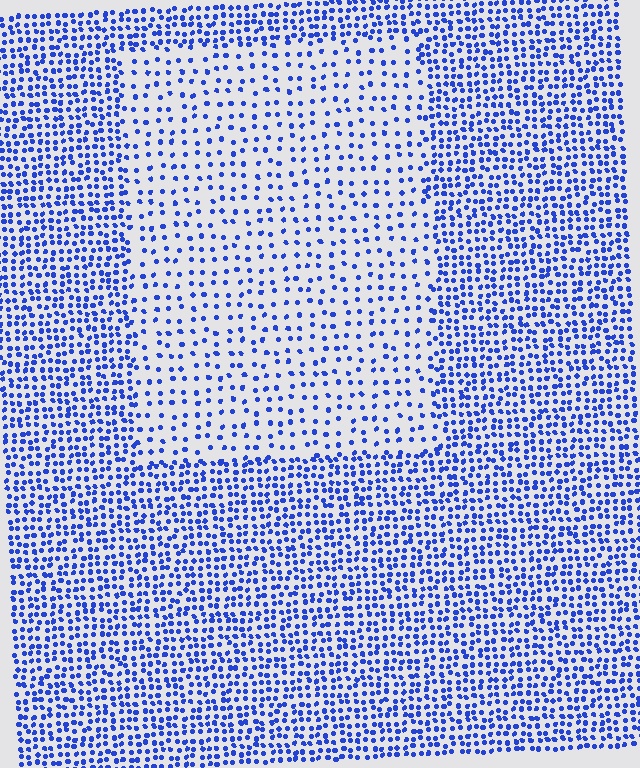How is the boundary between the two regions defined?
The boundary is defined by a change in element density (approximately 2.3x ratio). All elements are the same color, size, and shape.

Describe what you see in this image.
The image contains small blue elements arranged at two different densities. A rectangle-shaped region is visible where the elements are less densely packed than the surrounding area.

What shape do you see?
I see a rectangle.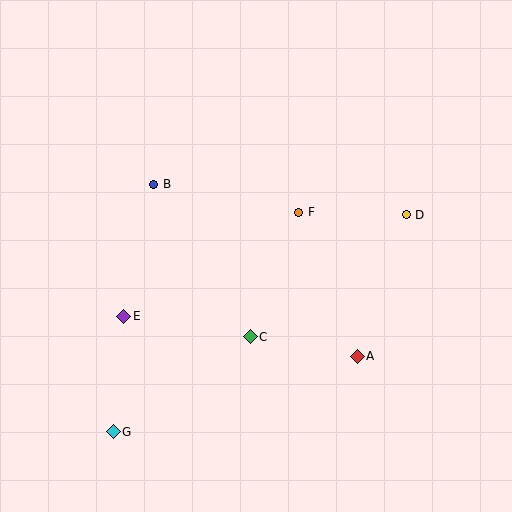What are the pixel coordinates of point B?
Point B is at (154, 184).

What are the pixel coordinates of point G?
Point G is at (113, 432).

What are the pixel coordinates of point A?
Point A is at (357, 356).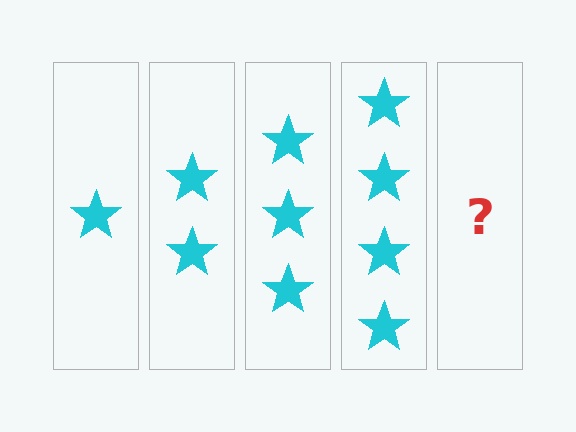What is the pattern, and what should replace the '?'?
The pattern is that each step adds one more star. The '?' should be 5 stars.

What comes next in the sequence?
The next element should be 5 stars.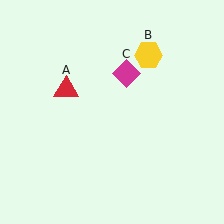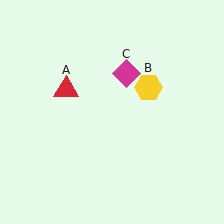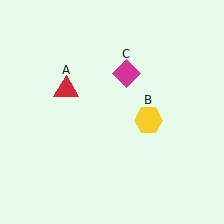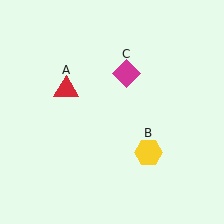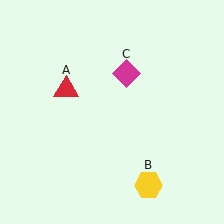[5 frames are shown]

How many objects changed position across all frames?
1 object changed position: yellow hexagon (object B).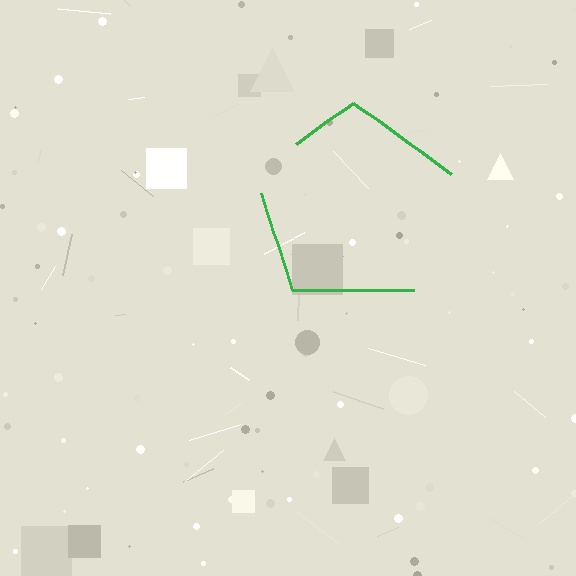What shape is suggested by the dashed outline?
The dashed outline suggests a pentagon.